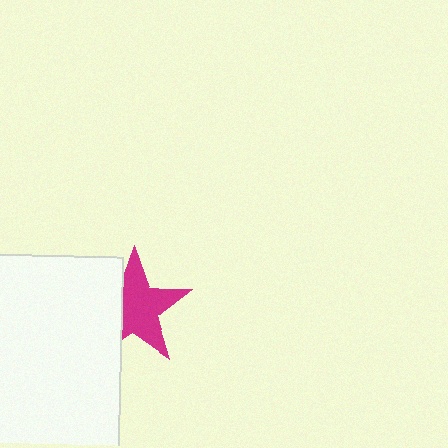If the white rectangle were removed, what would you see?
You would see the complete magenta star.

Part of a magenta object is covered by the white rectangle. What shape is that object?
It is a star.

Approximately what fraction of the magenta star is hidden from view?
Roughly 34% of the magenta star is hidden behind the white rectangle.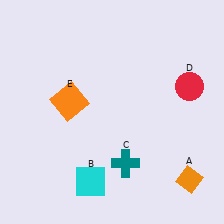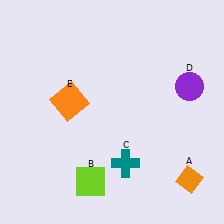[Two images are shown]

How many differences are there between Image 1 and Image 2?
There are 2 differences between the two images.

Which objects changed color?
B changed from cyan to lime. D changed from red to purple.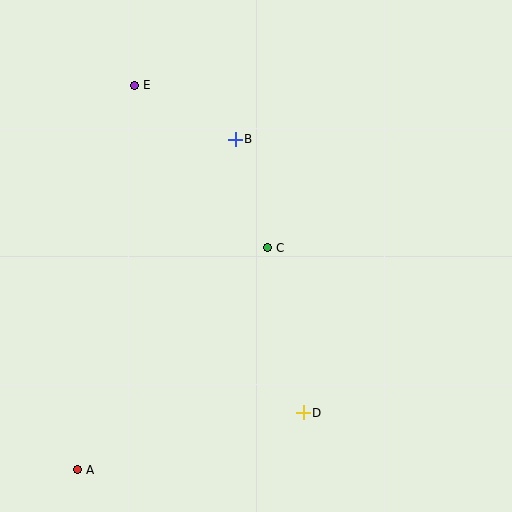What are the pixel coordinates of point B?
Point B is at (235, 139).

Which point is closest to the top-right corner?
Point B is closest to the top-right corner.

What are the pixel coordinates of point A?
Point A is at (77, 470).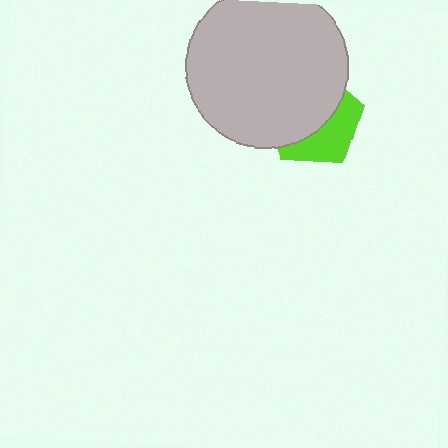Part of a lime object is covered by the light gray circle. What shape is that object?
It is a pentagon.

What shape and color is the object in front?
The object in front is a light gray circle.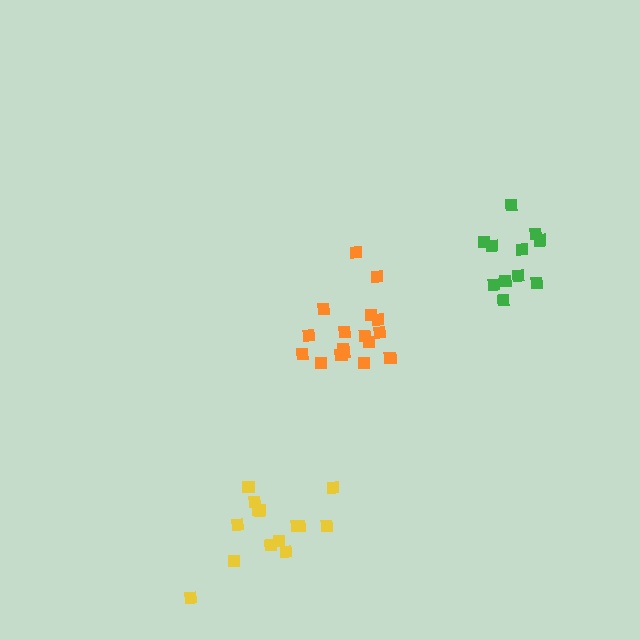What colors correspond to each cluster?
The clusters are colored: orange, yellow, green.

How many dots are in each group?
Group 1: 17 dots, Group 2: 14 dots, Group 3: 11 dots (42 total).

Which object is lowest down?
The yellow cluster is bottommost.